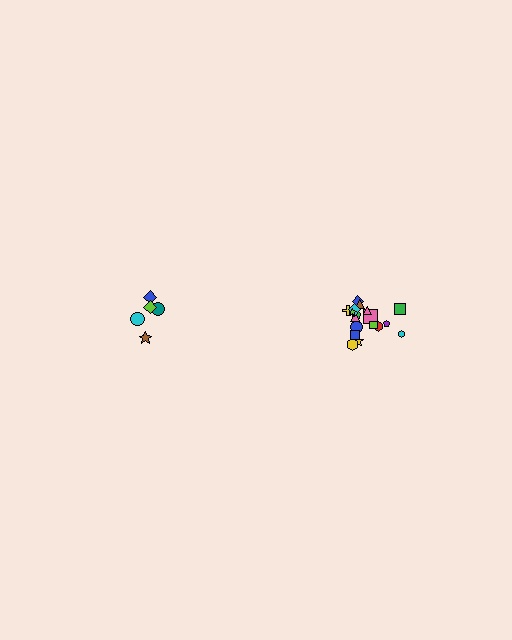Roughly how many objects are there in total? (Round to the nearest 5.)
Roughly 25 objects in total.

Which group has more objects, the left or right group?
The right group.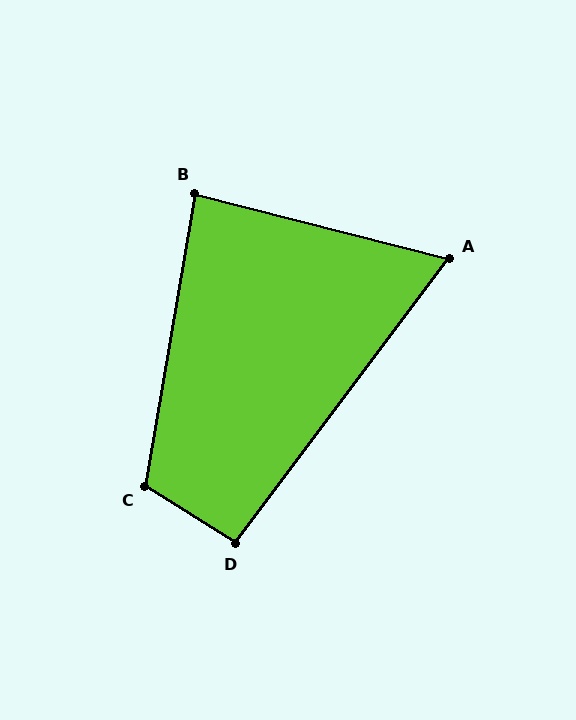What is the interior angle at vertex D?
Approximately 95 degrees (approximately right).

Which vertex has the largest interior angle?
C, at approximately 113 degrees.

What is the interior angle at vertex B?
Approximately 85 degrees (approximately right).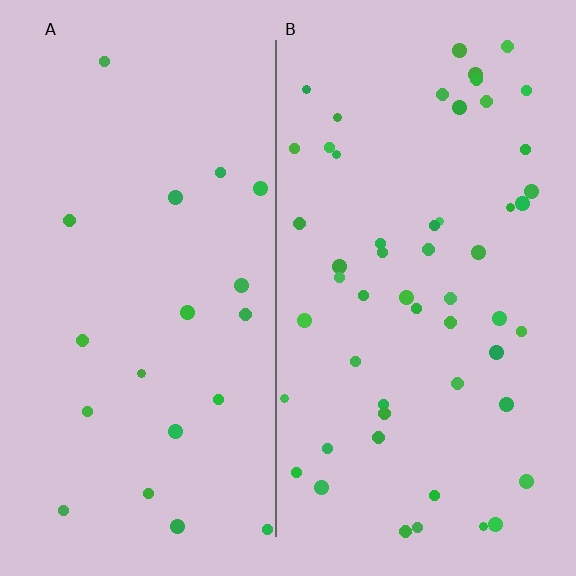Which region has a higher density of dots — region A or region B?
B (the right).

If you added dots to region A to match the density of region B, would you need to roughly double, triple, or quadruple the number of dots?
Approximately triple.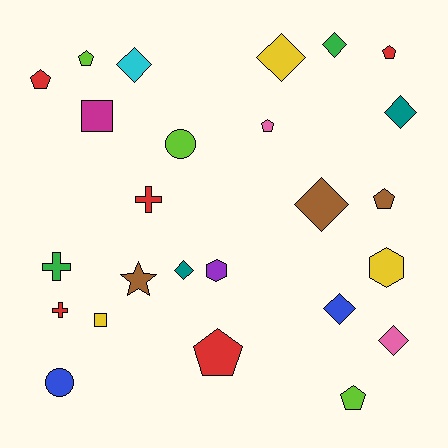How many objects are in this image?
There are 25 objects.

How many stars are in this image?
There is 1 star.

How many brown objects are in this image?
There are 3 brown objects.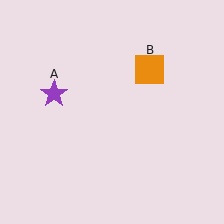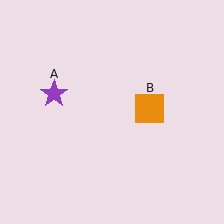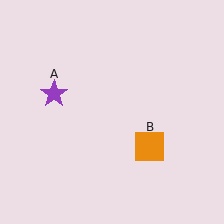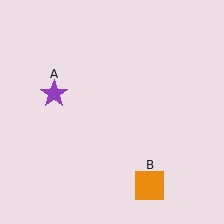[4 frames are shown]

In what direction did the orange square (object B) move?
The orange square (object B) moved down.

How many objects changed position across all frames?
1 object changed position: orange square (object B).